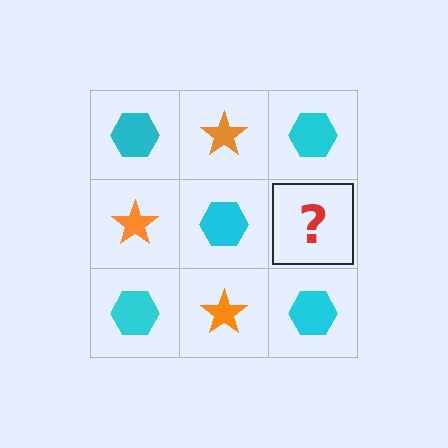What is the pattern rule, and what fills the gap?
The rule is that it alternates cyan hexagon and orange star in a checkerboard pattern. The gap should be filled with an orange star.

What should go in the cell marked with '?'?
The missing cell should contain an orange star.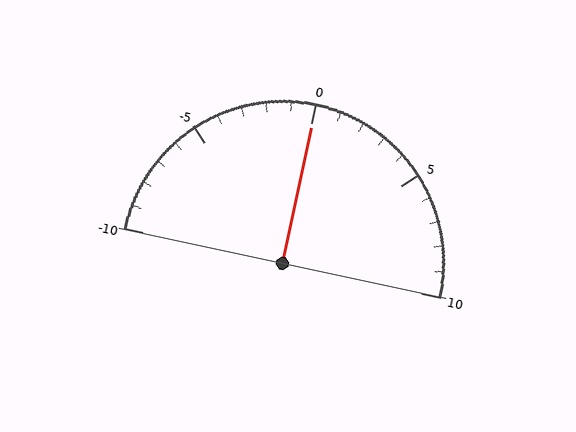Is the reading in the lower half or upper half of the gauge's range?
The reading is in the upper half of the range (-10 to 10).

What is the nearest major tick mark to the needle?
The nearest major tick mark is 0.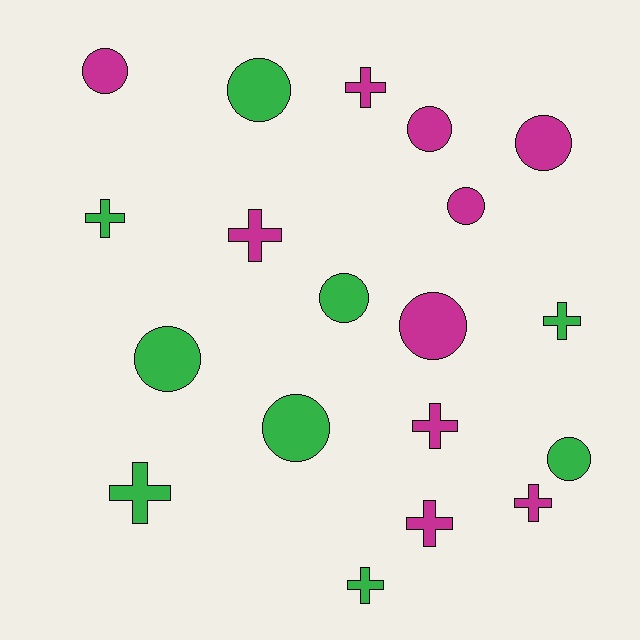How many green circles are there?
There are 5 green circles.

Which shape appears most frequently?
Circle, with 10 objects.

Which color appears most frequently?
Magenta, with 10 objects.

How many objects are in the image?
There are 19 objects.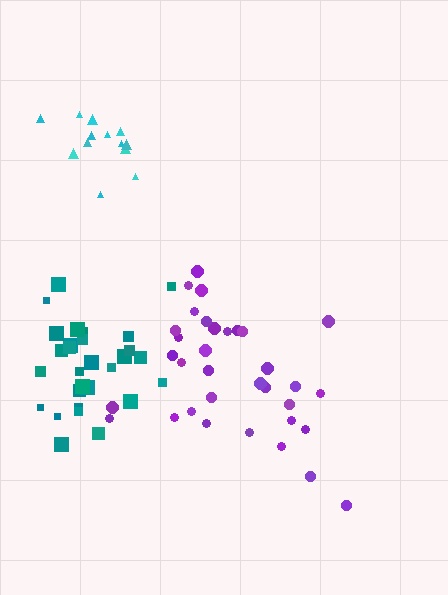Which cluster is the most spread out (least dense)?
Purple.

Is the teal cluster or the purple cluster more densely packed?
Teal.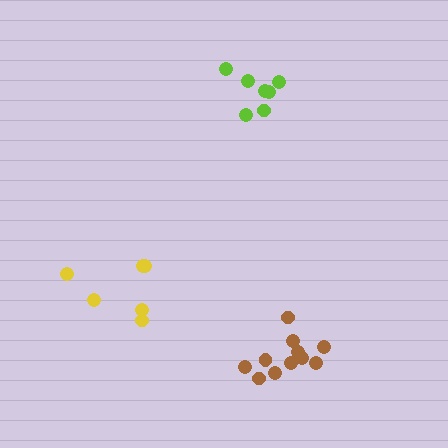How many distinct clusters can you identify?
There are 3 distinct clusters.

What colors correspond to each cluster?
The clusters are colored: lime, brown, yellow.